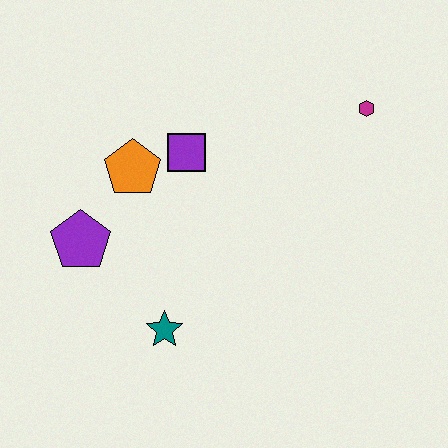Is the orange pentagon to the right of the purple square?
No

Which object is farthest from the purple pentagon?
The magenta hexagon is farthest from the purple pentagon.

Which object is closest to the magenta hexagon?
The purple square is closest to the magenta hexagon.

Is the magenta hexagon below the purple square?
No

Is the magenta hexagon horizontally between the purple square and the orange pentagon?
No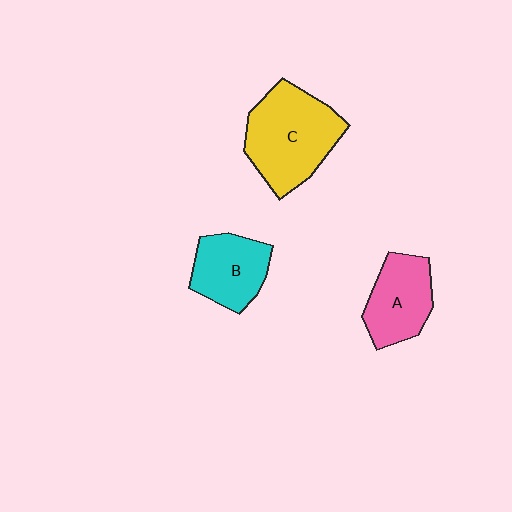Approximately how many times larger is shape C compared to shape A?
Approximately 1.5 times.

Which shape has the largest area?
Shape C (yellow).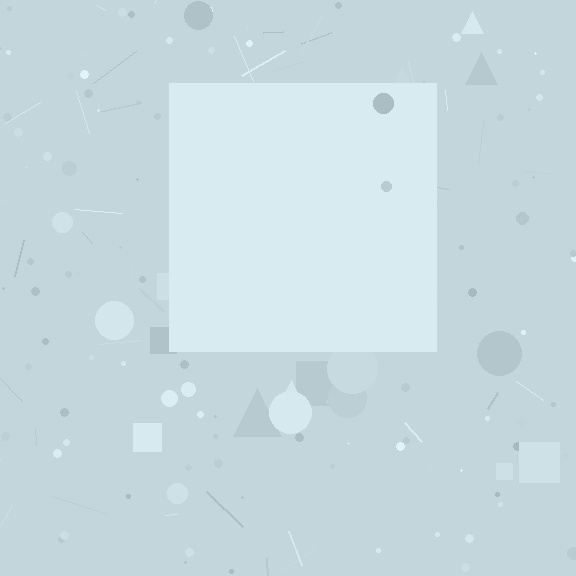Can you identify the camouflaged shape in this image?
The camouflaged shape is a square.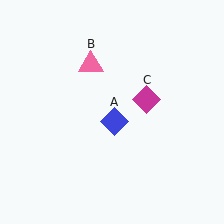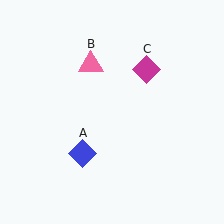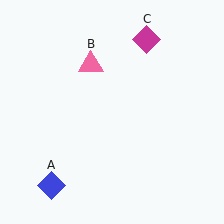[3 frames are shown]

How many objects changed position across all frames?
2 objects changed position: blue diamond (object A), magenta diamond (object C).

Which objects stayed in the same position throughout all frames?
Pink triangle (object B) remained stationary.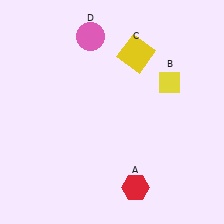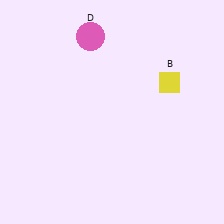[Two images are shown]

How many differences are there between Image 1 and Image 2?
There are 2 differences between the two images.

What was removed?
The yellow square (C), the red hexagon (A) were removed in Image 2.